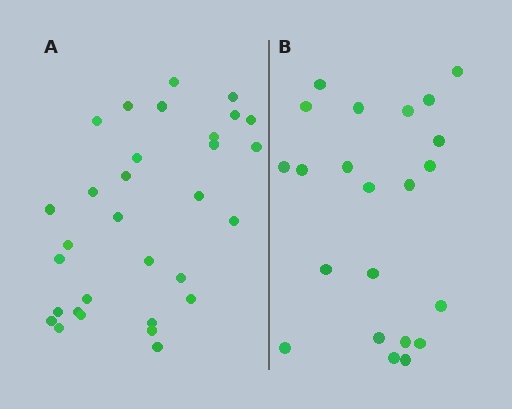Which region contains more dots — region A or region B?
Region A (the left region) has more dots.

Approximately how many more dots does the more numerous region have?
Region A has roughly 8 or so more dots than region B.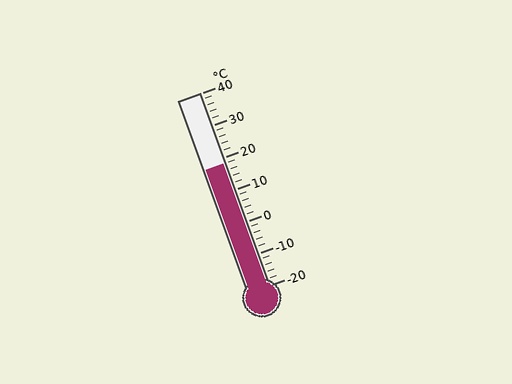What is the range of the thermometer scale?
The thermometer scale ranges from -20°C to 40°C.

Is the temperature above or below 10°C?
The temperature is above 10°C.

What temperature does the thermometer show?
The thermometer shows approximately 18°C.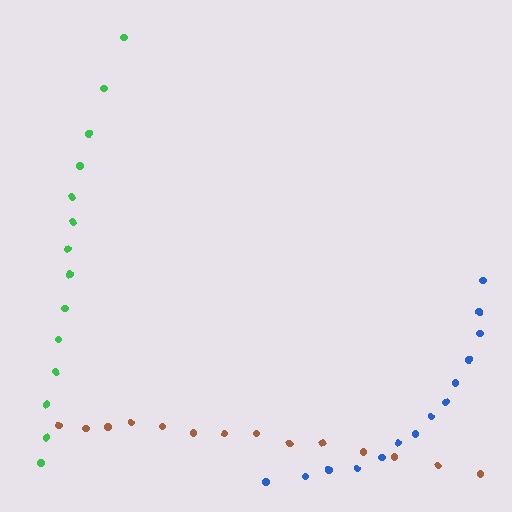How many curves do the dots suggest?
There are 3 distinct paths.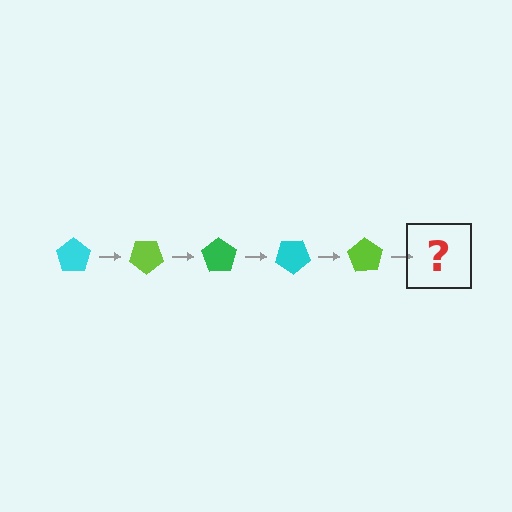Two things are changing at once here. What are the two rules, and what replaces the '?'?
The two rules are that it rotates 35 degrees each step and the color cycles through cyan, lime, and green. The '?' should be a green pentagon, rotated 175 degrees from the start.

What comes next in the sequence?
The next element should be a green pentagon, rotated 175 degrees from the start.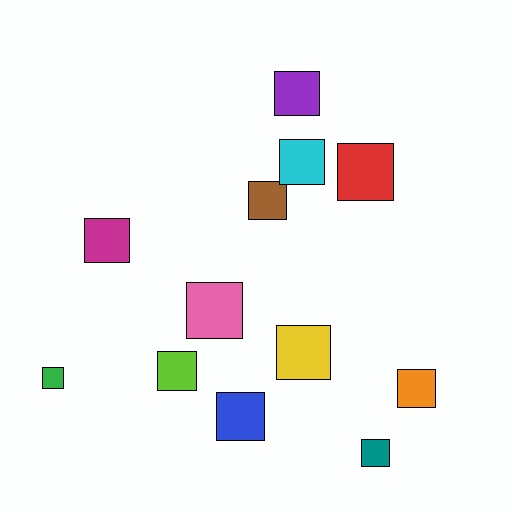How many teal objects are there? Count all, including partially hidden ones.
There is 1 teal object.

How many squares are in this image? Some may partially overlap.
There are 12 squares.